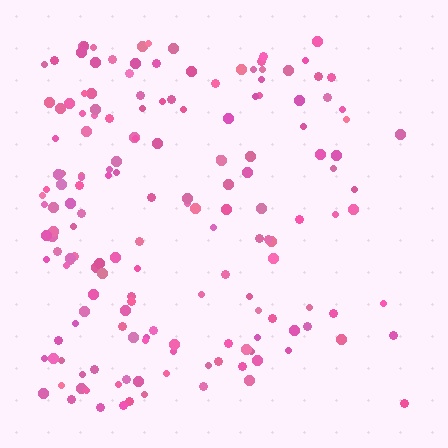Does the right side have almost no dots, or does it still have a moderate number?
Still a moderate number, just noticeably fewer than the left.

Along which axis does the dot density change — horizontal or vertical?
Horizontal.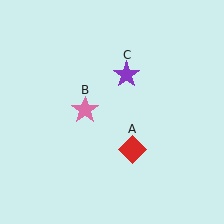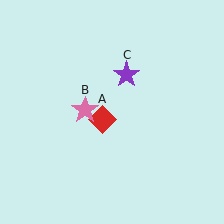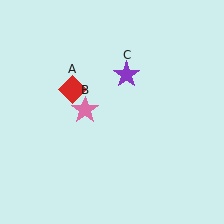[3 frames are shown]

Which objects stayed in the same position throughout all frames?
Pink star (object B) and purple star (object C) remained stationary.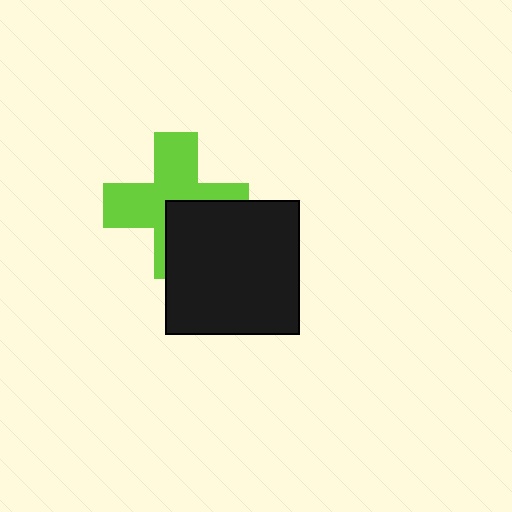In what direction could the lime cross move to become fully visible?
The lime cross could move toward the upper-left. That would shift it out from behind the black square entirely.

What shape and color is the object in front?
The object in front is a black square.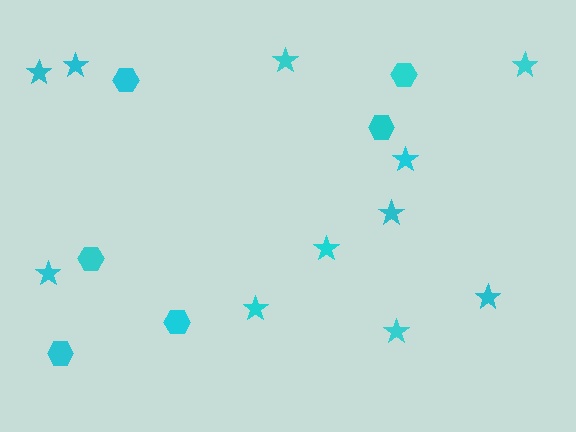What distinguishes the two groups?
There are 2 groups: one group of hexagons (6) and one group of stars (11).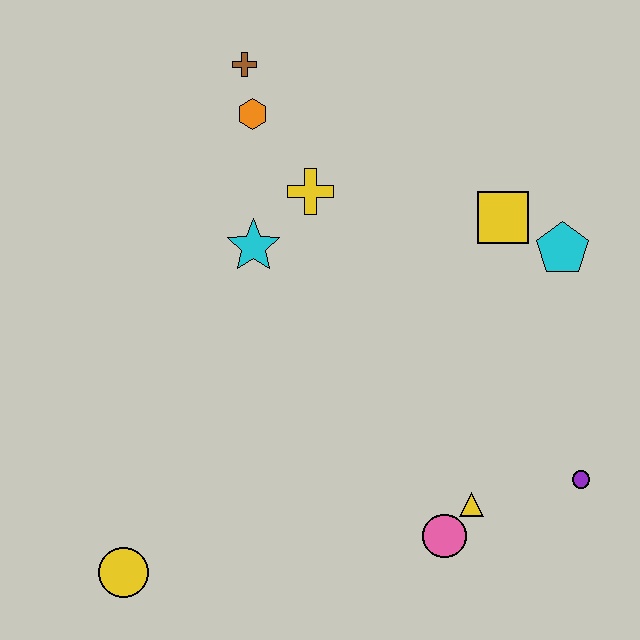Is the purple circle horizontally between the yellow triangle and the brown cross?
No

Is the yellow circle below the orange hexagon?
Yes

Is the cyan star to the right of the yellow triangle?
No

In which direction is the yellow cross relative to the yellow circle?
The yellow cross is above the yellow circle.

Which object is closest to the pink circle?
The yellow triangle is closest to the pink circle.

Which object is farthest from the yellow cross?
The yellow circle is farthest from the yellow cross.